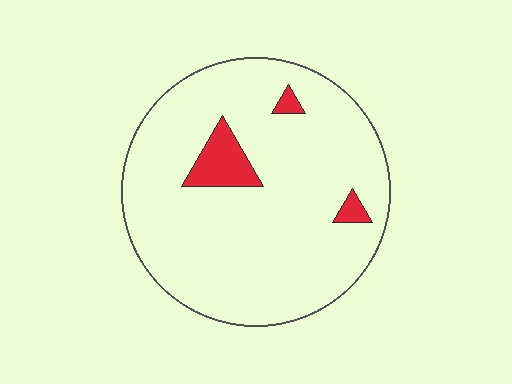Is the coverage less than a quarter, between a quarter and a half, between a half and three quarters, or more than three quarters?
Less than a quarter.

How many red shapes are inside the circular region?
3.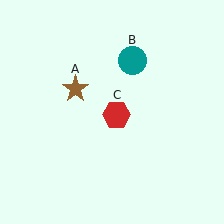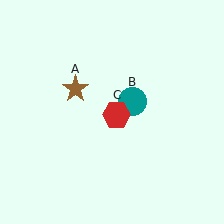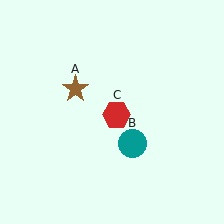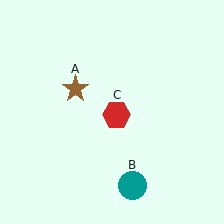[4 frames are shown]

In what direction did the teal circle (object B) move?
The teal circle (object B) moved down.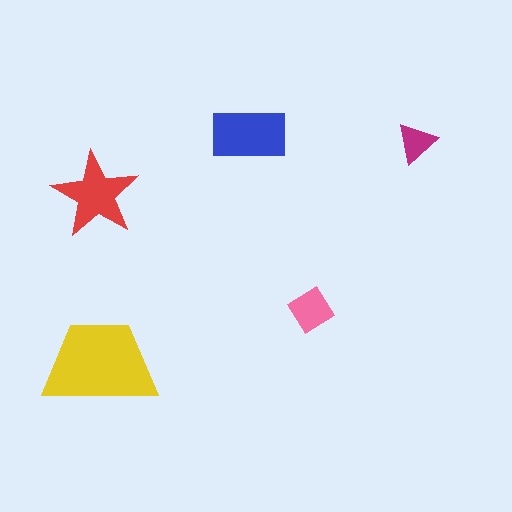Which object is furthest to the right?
The magenta triangle is rightmost.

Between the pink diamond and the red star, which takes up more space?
The red star.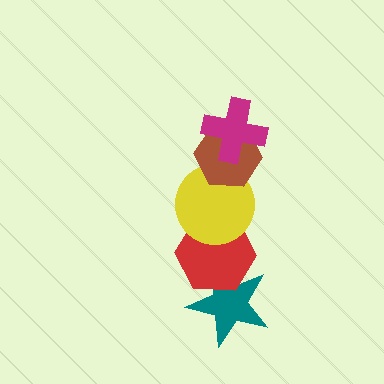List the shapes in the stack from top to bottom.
From top to bottom: the magenta cross, the brown hexagon, the yellow circle, the red hexagon, the teal star.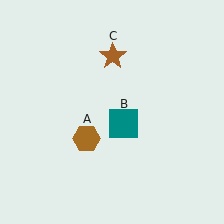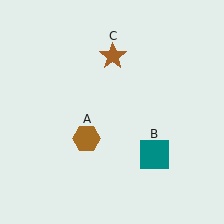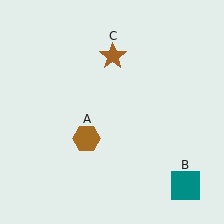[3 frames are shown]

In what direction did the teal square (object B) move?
The teal square (object B) moved down and to the right.